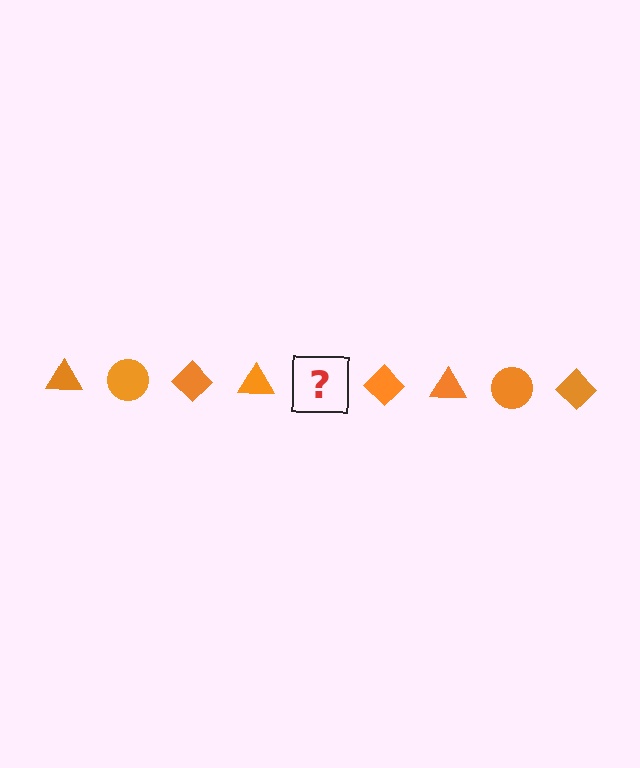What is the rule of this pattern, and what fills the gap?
The rule is that the pattern cycles through triangle, circle, diamond shapes in orange. The gap should be filled with an orange circle.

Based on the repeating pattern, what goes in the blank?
The blank should be an orange circle.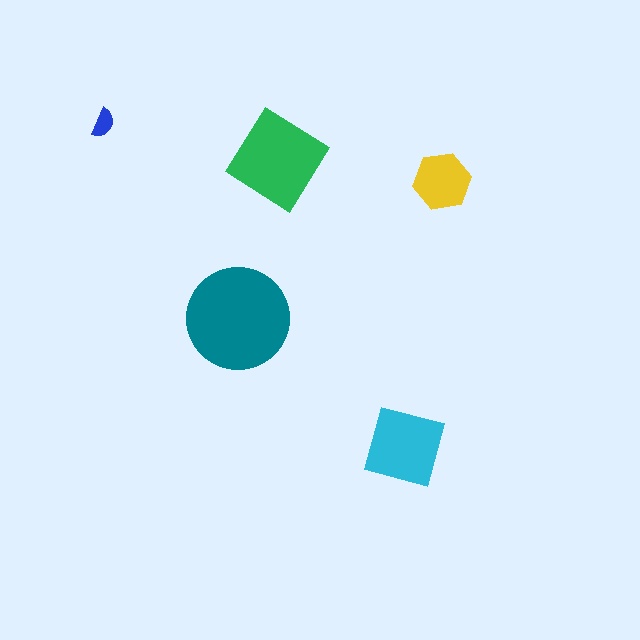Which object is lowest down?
The cyan square is bottommost.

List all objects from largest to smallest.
The teal circle, the green diamond, the cyan square, the yellow hexagon, the blue semicircle.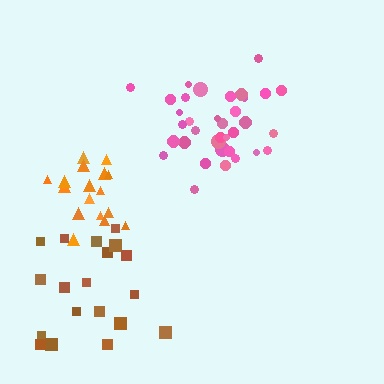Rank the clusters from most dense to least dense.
pink, orange, brown.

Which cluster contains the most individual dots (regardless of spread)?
Pink (35).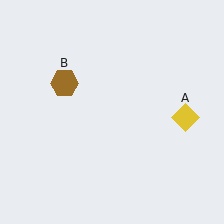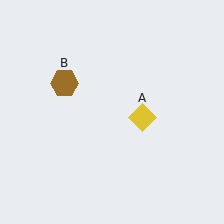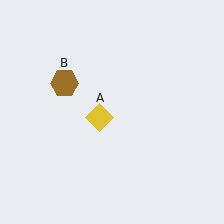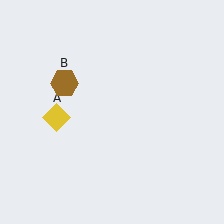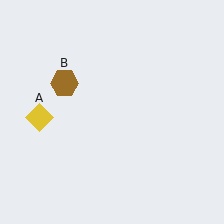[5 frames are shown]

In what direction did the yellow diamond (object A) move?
The yellow diamond (object A) moved left.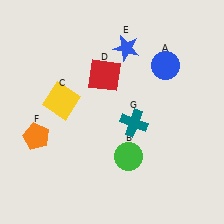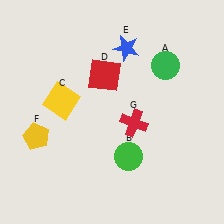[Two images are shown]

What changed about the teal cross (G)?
In Image 1, G is teal. In Image 2, it changed to red.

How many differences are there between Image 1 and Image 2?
There are 3 differences between the two images.